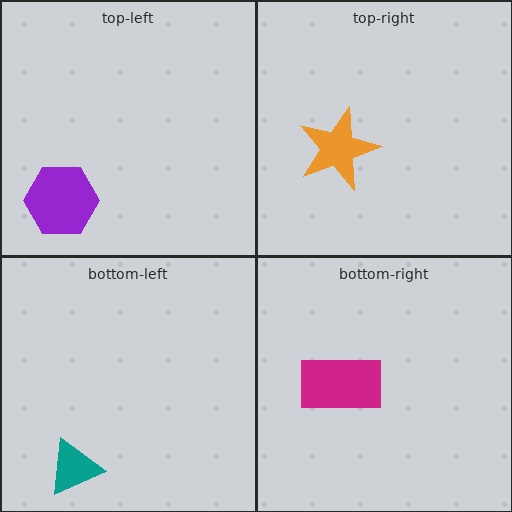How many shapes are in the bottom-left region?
1.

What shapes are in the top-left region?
The purple hexagon.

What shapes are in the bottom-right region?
The magenta rectangle.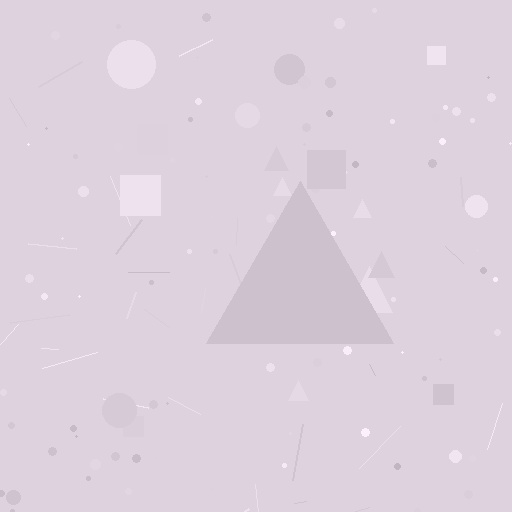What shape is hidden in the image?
A triangle is hidden in the image.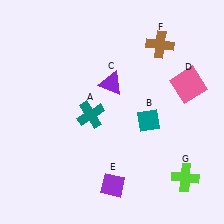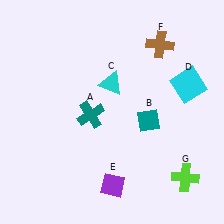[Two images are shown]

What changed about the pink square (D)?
In Image 1, D is pink. In Image 2, it changed to cyan.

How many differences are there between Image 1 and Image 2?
There are 2 differences between the two images.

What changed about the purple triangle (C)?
In Image 1, C is purple. In Image 2, it changed to cyan.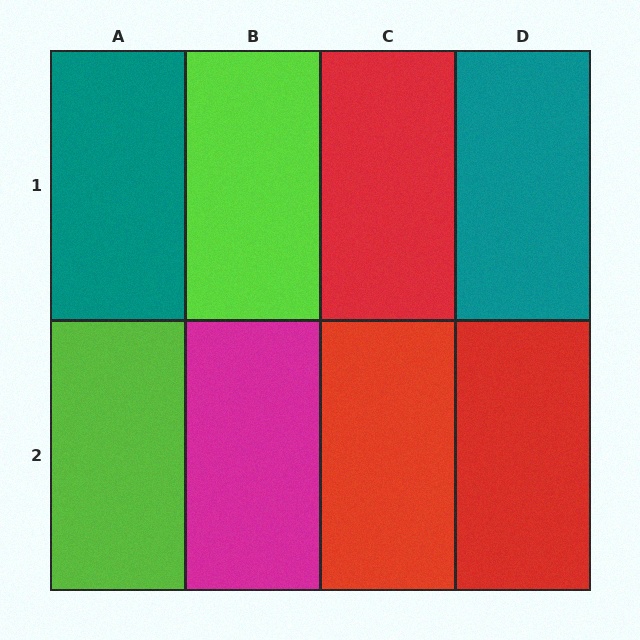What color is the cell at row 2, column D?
Red.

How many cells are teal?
2 cells are teal.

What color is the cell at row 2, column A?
Lime.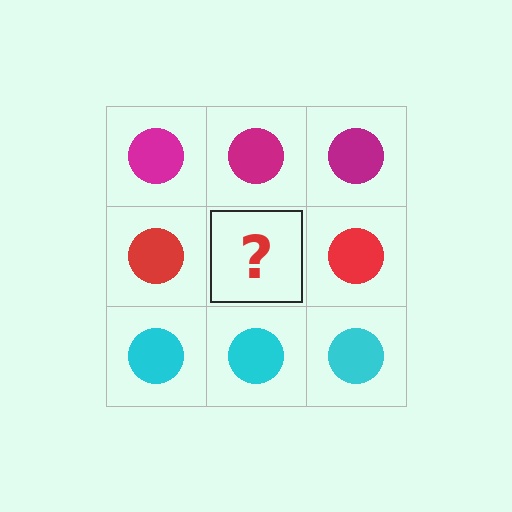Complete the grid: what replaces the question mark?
The question mark should be replaced with a red circle.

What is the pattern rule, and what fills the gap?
The rule is that each row has a consistent color. The gap should be filled with a red circle.